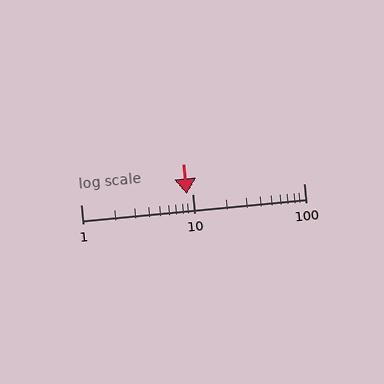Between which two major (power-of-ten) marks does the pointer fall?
The pointer is between 1 and 10.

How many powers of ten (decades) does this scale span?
The scale spans 2 decades, from 1 to 100.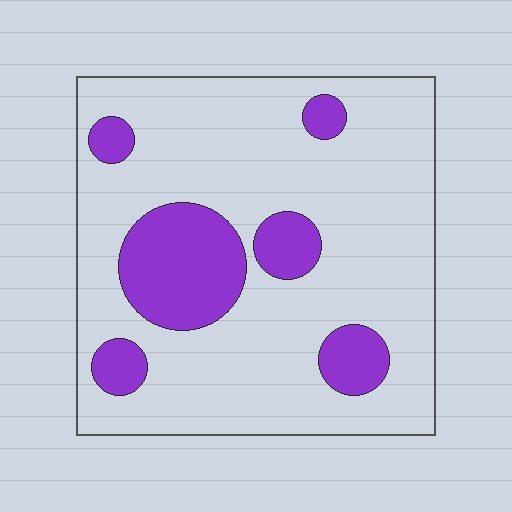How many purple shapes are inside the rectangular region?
6.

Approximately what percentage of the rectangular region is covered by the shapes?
Approximately 20%.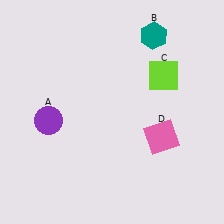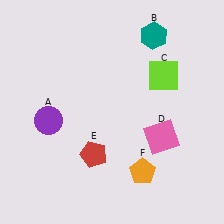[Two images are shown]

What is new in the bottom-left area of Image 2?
A red pentagon (E) was added in the bottom-left area of Image 2.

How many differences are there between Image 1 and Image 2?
There are 2 differences between the two images.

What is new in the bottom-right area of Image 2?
An orange pentagon (F) was added in the bottom-right area of Image 2.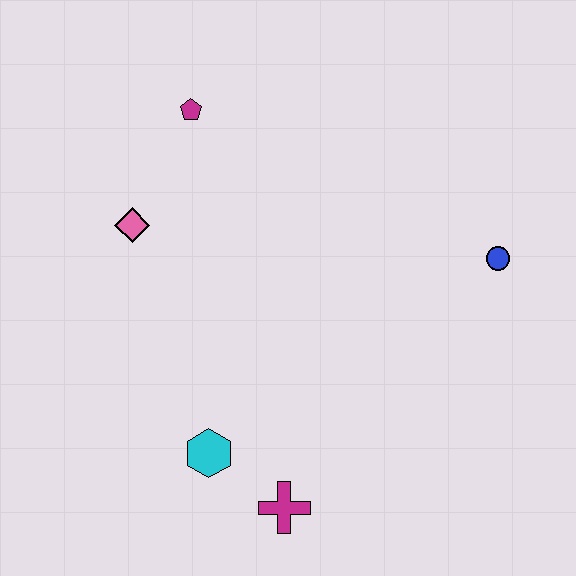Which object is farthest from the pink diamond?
The blue circle is farthest from the pink diamond.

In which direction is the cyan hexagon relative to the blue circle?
The cyan hexagon is to the left of the blue circle.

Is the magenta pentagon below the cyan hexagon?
No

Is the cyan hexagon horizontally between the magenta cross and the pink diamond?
Yes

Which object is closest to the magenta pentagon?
The pink diamond is closest to the magenta pentagon.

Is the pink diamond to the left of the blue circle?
Yes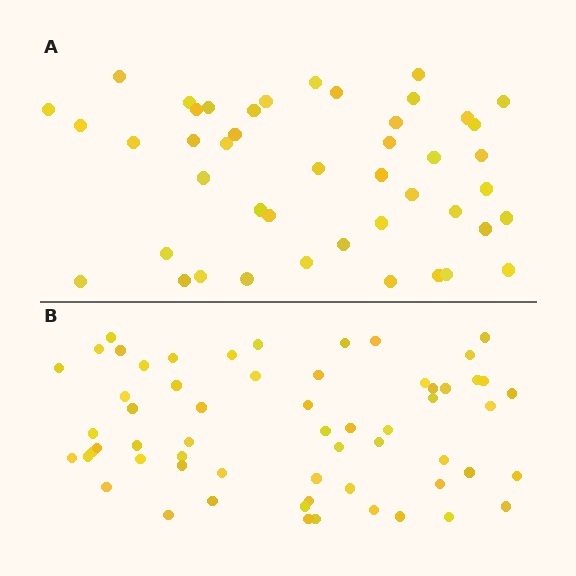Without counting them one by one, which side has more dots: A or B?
Region B (the bottom region) has more dots.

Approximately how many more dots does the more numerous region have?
Region B has approximately 15 more dots than region A.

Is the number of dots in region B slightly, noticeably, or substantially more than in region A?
Region B has noticeably more, but not dramatically so. The ratio is roughly 1.3 to 1.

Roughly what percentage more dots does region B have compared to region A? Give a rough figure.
About 35% more.